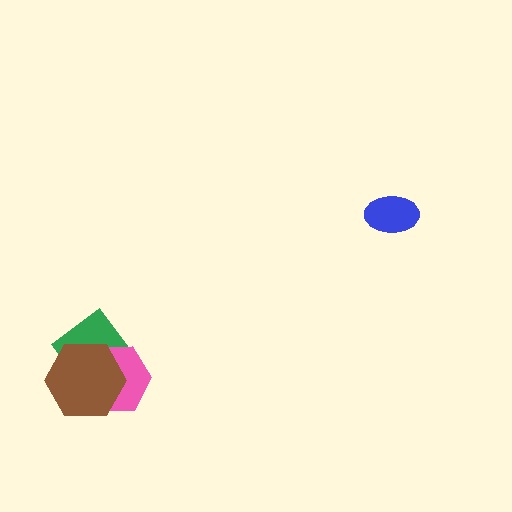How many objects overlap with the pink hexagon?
2 objects overlap with the pink hexagon.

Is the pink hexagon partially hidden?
Yes, it is partially covered by another shape.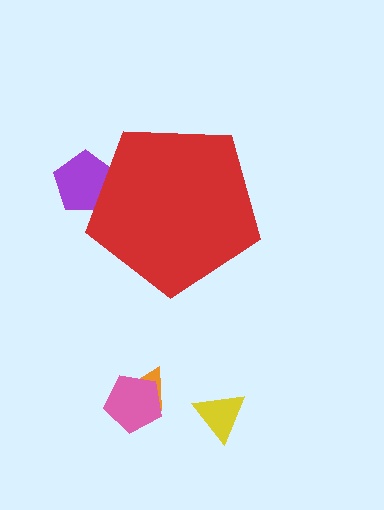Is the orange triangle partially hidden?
No, the orange triangle is fully visible.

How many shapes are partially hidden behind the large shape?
1 shape is partially hidden.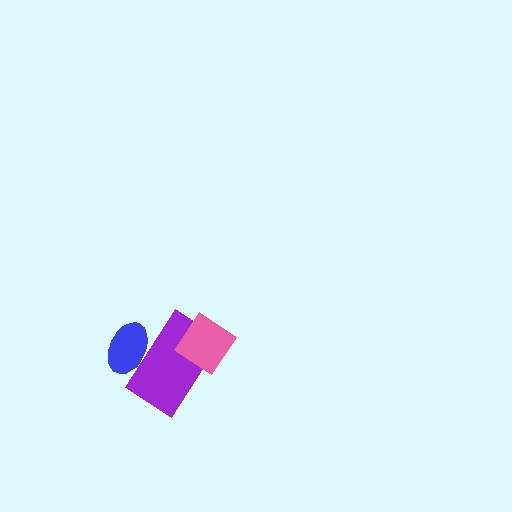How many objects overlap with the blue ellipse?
1 object overlaps with the blue ellipse.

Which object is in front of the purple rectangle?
The pink diamond is in front of the purple rectangle.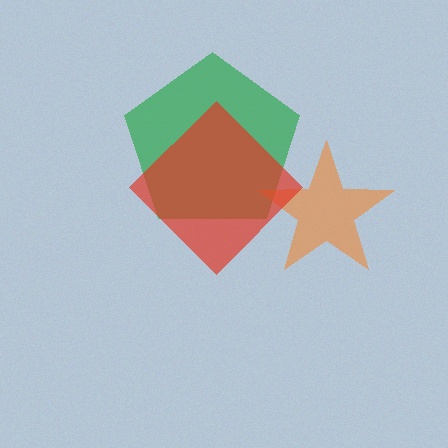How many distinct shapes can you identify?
There are 3 distinct shapes: a green pentagon, an orange star, a red diamond.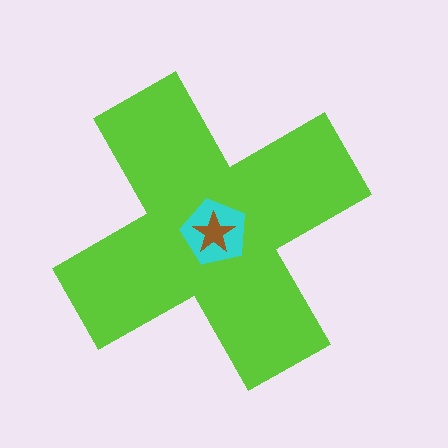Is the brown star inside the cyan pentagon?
Yes.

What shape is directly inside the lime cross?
The cyan pentagon.